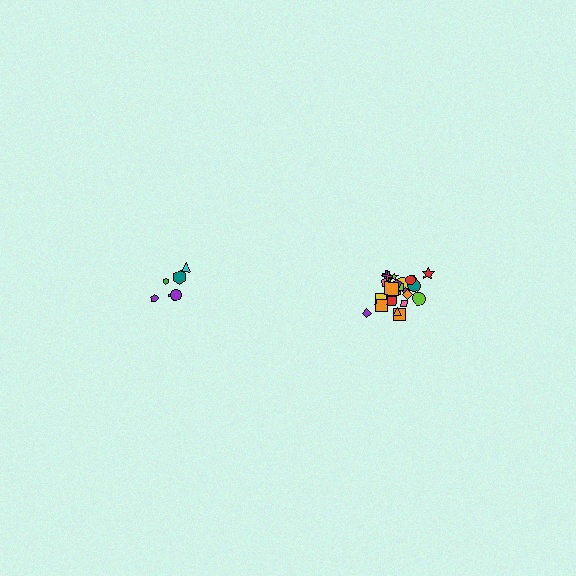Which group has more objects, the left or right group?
The right group.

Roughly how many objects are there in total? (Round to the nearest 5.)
Roughly 30 objects in total.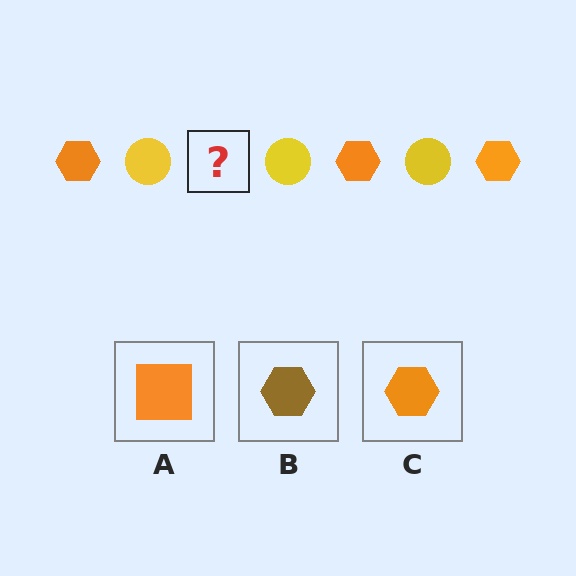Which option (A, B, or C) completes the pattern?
C.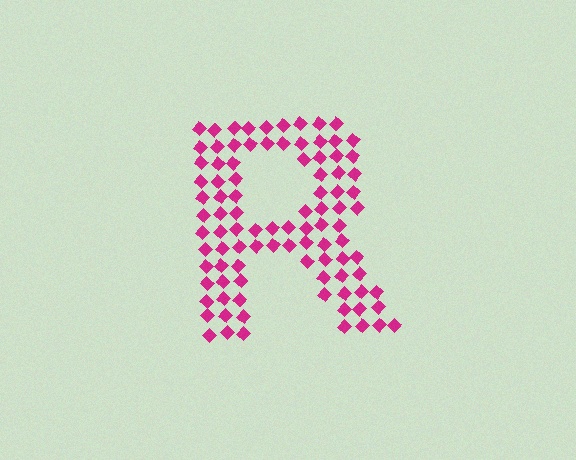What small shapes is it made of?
It is made of small diamonds.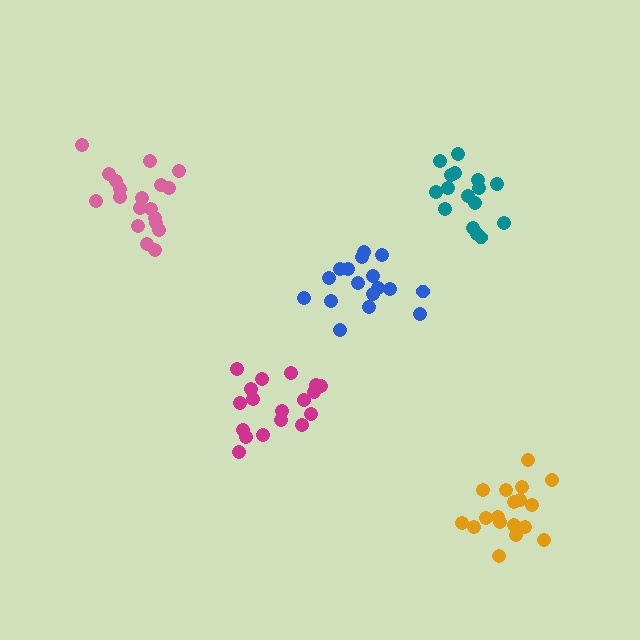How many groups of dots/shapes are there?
There are 5 groups.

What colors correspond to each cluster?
The clusters are colored: blue, teal, pink, magenta, orange.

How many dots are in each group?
Group 1: 17 dots, Group 2: 16 dots, Group 3: 20 dots, Group 4: 18 dots, Group 5: 18 dots (89 total).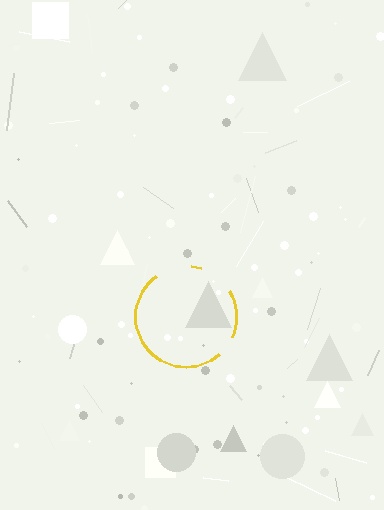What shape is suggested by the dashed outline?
The dashed outline suggests a circle.